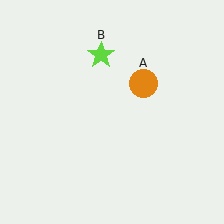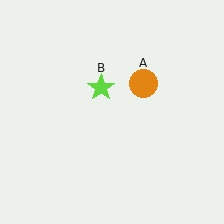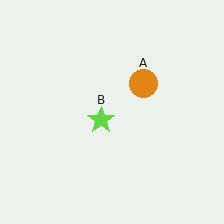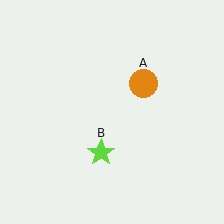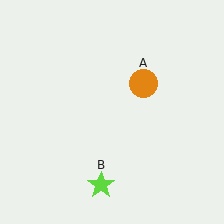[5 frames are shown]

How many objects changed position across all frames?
1 object changed position: lime star (object B).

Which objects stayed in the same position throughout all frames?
Orange circle (object A) remained stationary.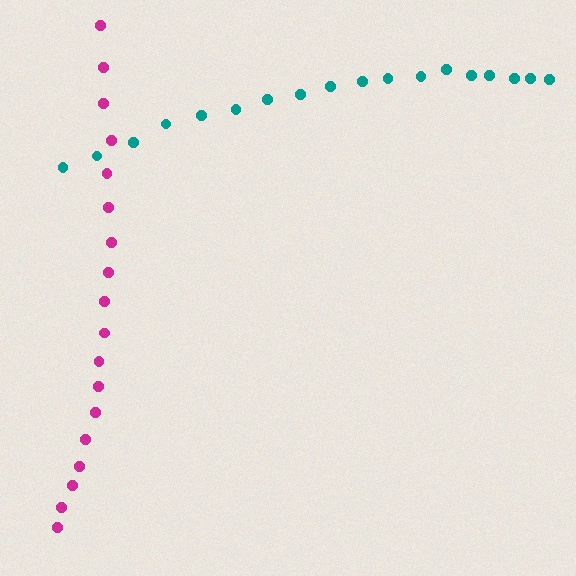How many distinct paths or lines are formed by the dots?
There are 2 distinct paths.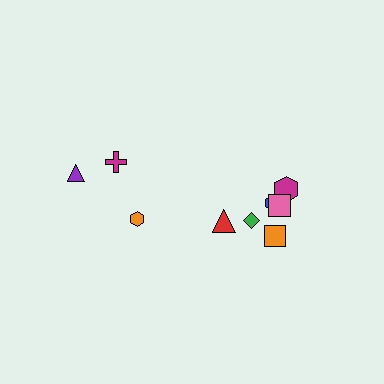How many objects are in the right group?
There are 6 objects.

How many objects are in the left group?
There are 3 objects.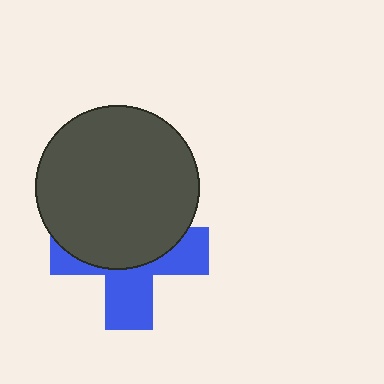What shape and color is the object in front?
The object in front is a dark gray circle.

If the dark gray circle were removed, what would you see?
You would see the complete blue cross.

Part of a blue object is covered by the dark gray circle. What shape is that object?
It is a cross.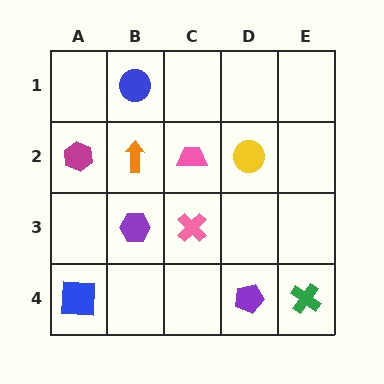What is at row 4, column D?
A purple pentagon.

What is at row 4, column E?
A green cross.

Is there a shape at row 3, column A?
No, that cell is empty.